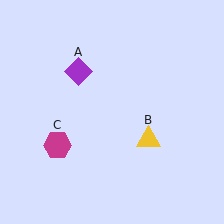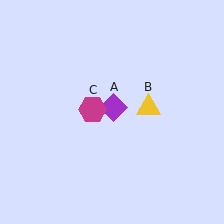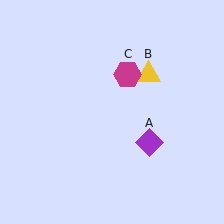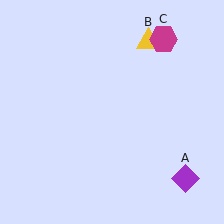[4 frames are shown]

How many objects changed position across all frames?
3 objects changed position: purple diamond (object A), yellow triangle (object B), magenta hexagon (object C).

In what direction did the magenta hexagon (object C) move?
The magenta hexagon (object C) moved up and to the right.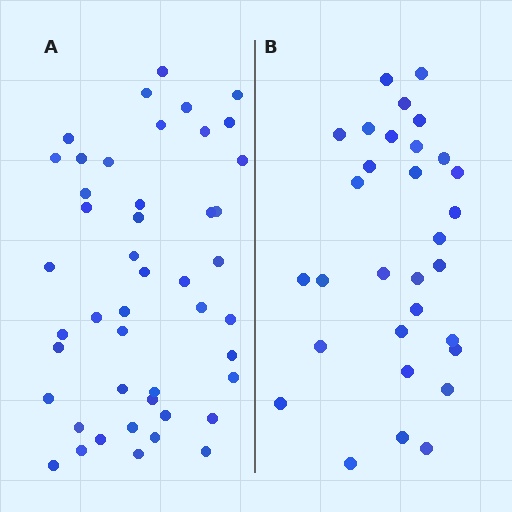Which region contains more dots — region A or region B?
Region A (the left region) has more dots.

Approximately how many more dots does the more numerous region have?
Region A has approximately 15 more dots than region B.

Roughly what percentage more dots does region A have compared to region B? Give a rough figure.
About 50% more.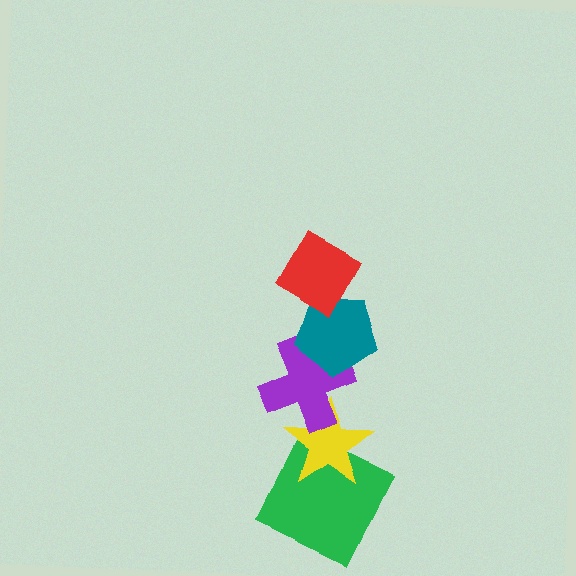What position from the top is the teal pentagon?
The teal pentagon is 2nd from the top.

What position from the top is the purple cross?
The purple cross is 3rd from the top.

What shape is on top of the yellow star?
The purple cross is on top of the yellow star.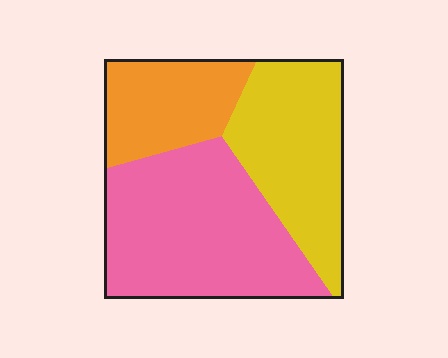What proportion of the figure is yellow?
Yellow takes up about one third (1/3) of the figure.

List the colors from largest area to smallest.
From largest to smallest: pink, yellow, orange.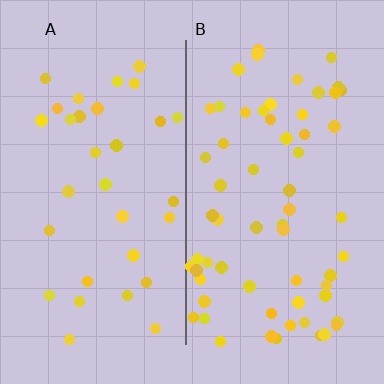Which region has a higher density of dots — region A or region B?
B (the right).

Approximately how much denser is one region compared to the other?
Approximately 1.9× — region B over region A.